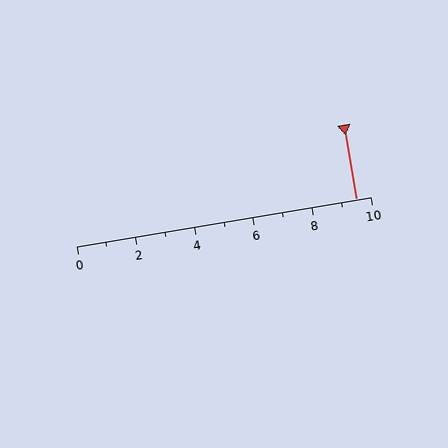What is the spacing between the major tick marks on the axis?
The major ticks are spaced 2 apart.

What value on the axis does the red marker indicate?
The marker indicates approximately 9.5.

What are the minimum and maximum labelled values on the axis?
The axis runs from 0 to 10.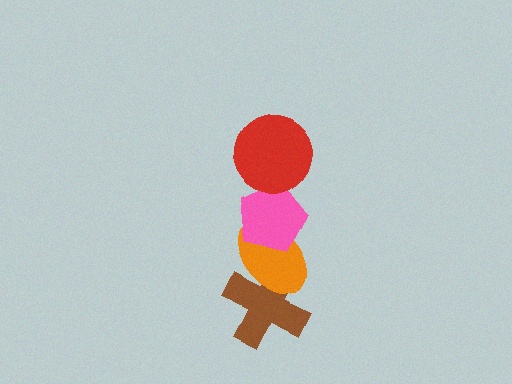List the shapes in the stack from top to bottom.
From top to bottom: the red circle, the pink pentagon, the orange ellipse, the brown cross.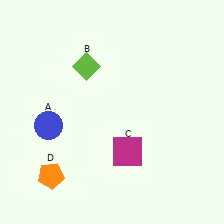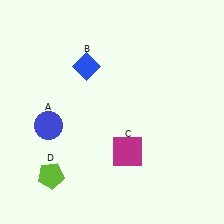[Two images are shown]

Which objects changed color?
B changed from lime to blue. D changed from orange to lime.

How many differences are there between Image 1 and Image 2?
There are 2 differences between the two images.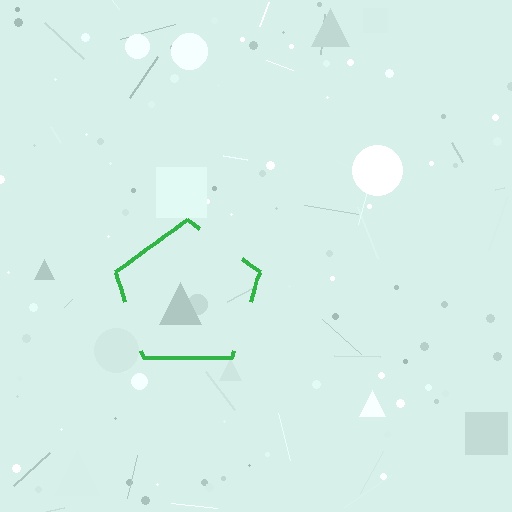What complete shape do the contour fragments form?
The contour fragments form a pentagon.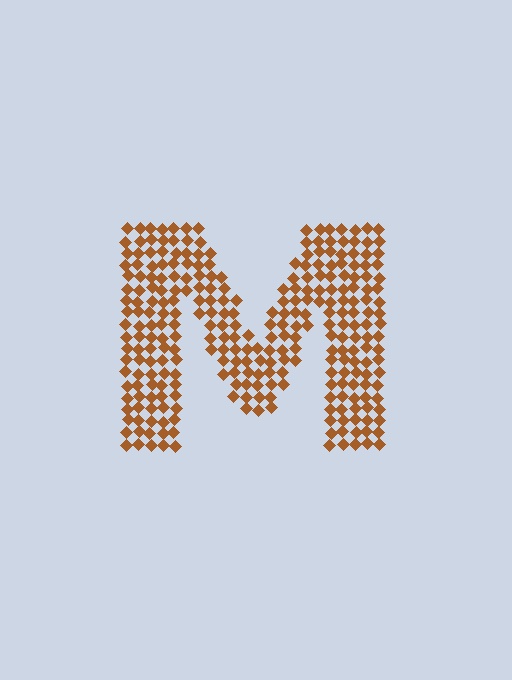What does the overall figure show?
The overall figure shows the letter M.